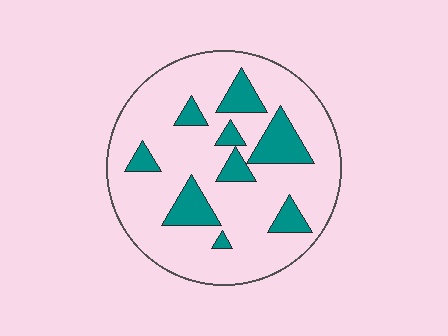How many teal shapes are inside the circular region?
9.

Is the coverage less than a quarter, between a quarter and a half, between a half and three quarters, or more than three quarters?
Less than a quarter.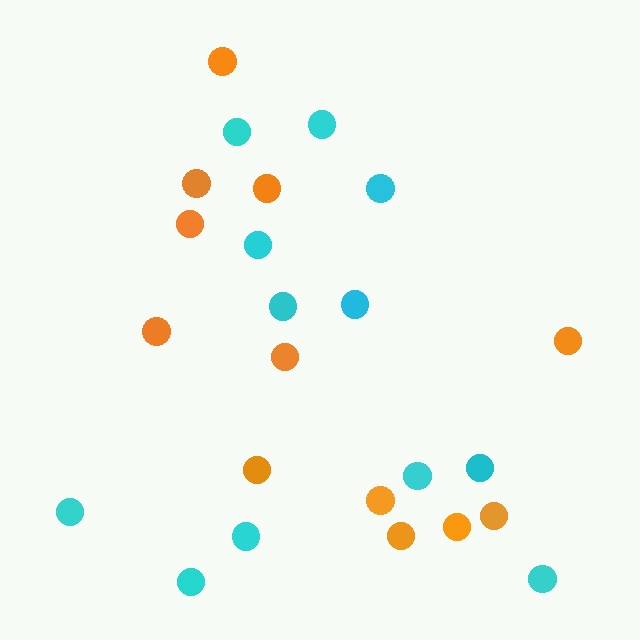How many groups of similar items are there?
There are 2 groups: one group of cyan circles (12) and one group of orange circles (12).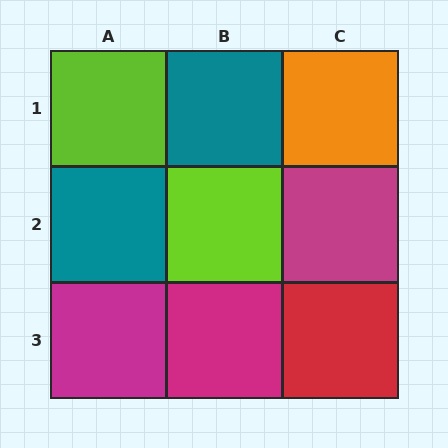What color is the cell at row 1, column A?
Lime.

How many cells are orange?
1 cell is orange.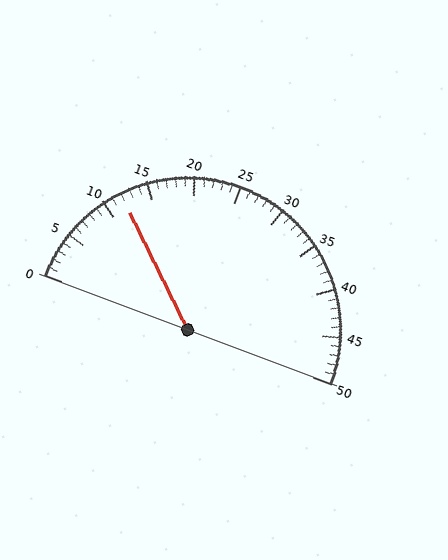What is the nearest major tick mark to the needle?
The nearest major tick mark is 10.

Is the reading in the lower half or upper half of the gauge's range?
The reading is in the lower half of the range (0 to 50).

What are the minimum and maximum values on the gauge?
The gauge ranges from 0 to 50.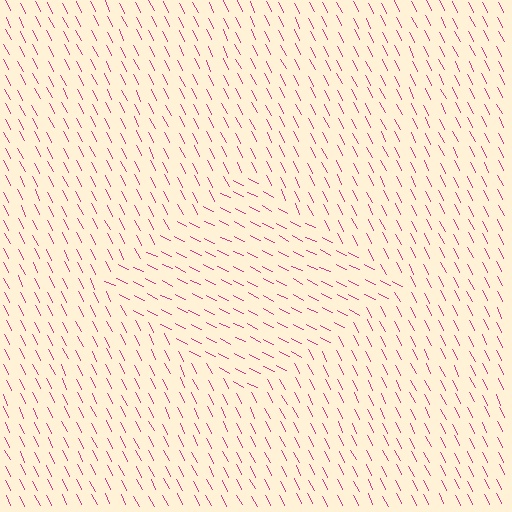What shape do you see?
I see a diamond.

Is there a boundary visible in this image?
Yes, there is a texture boundary formed by a change in line orientation.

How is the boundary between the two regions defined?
The boundary is defined purely by a change in line orientation (approximately 37 degrees difference). All lines are the same color and thickness.